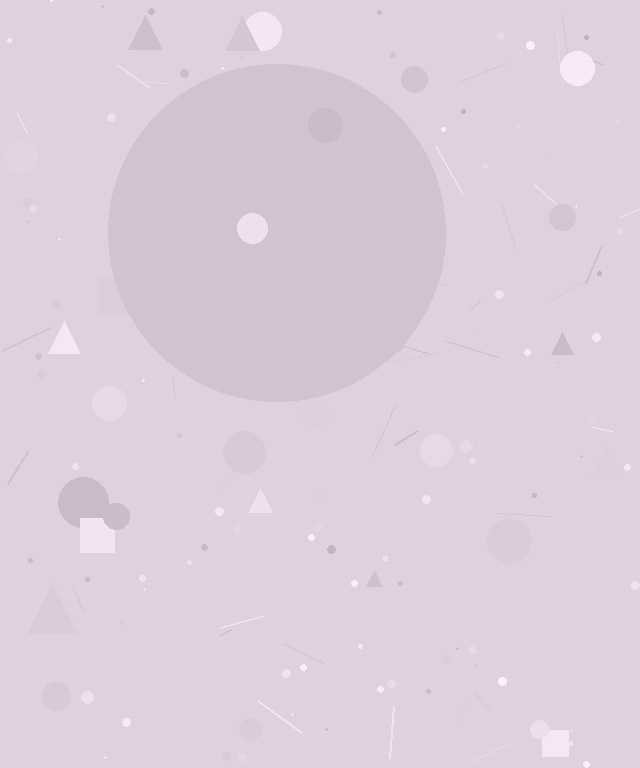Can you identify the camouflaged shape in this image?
The camouflaged shape is a circle.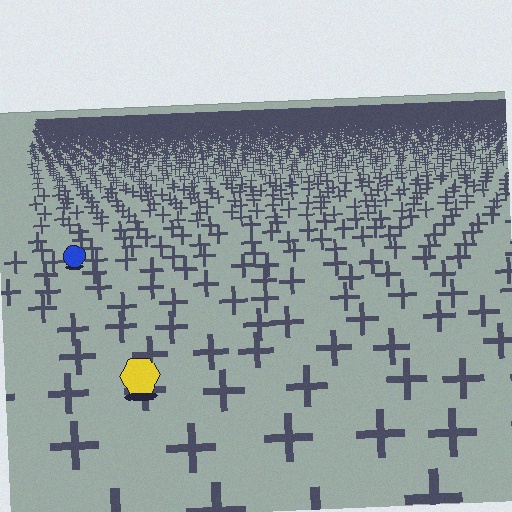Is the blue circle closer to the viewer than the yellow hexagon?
No. The yellow hexagon is closer — you can tell from the texture gradient: the ground texture is coarser near it.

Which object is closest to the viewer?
The yellow hexagon is closest. The texture marks near it are larger and more spread out.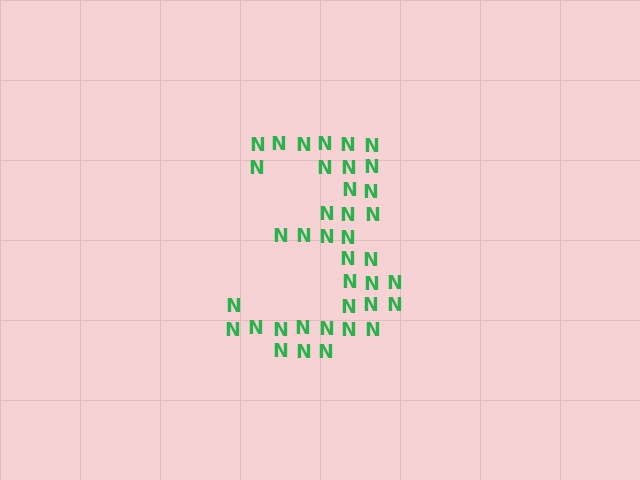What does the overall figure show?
The overall figure shows the digit 3.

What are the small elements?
The small elements are letter N's.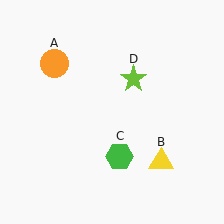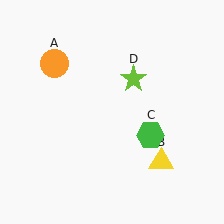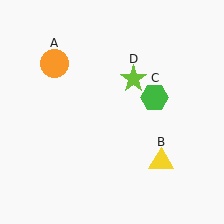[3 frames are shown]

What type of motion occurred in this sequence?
The green hexagon (object C) rotated counterclockwise around the center of the scene.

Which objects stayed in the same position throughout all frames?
Orange circle (object A) and yellow triangle (object B) and lime star (object D) remained stationary.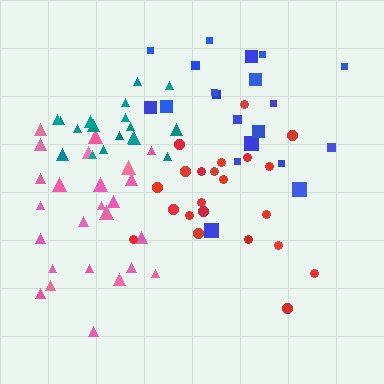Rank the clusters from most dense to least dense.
teal, pink, red, blue.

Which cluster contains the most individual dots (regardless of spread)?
Pink (26).